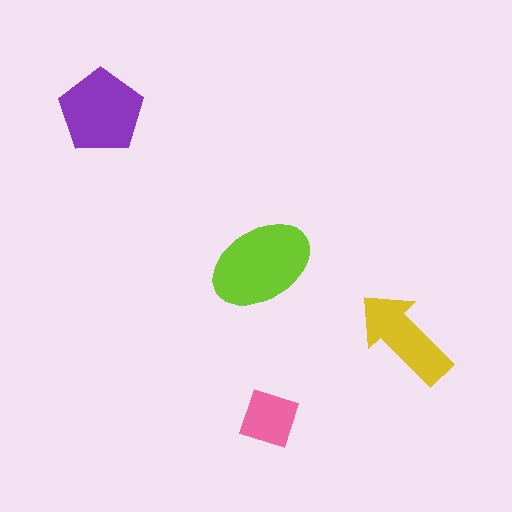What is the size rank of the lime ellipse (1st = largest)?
1st.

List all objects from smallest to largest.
The pink square, the yellow arrow, the purple pentagon, the lime ellipse.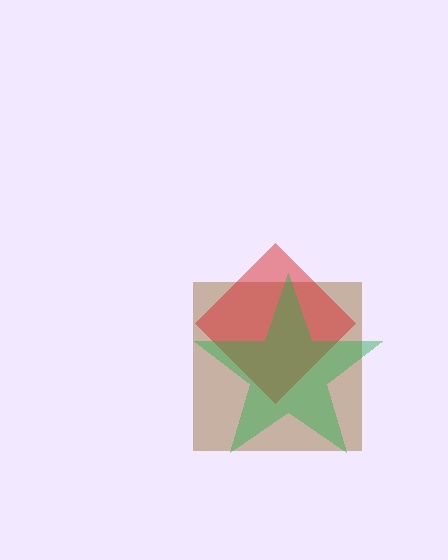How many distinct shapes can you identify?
There are 3 distinct shapes: a brown square, a red diamond, a green star.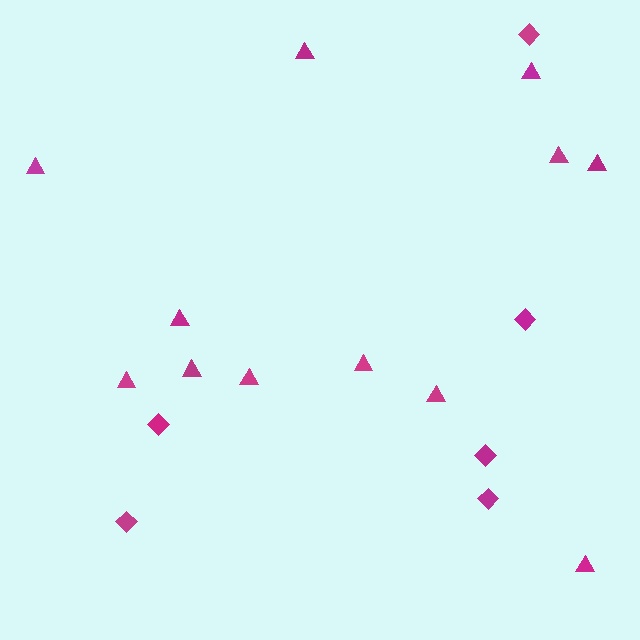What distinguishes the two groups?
There are 2 groups: one group of diamonds (6) and one group of triangles (12).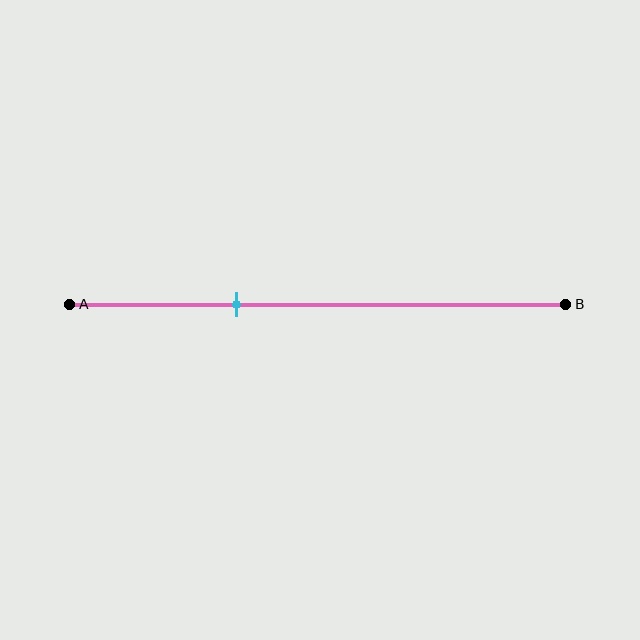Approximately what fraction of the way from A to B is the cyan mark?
The cyan mark is approximately 35% of the way from A to B.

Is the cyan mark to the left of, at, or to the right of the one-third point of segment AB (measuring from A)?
The cyan mark is approximately at the one-third point of segment AB.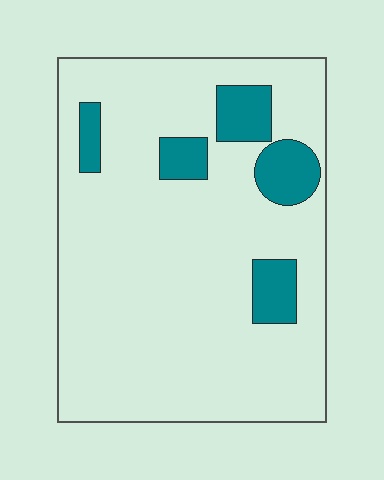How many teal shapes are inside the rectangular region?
5.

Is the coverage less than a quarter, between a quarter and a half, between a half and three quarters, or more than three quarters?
Less than a quarter.